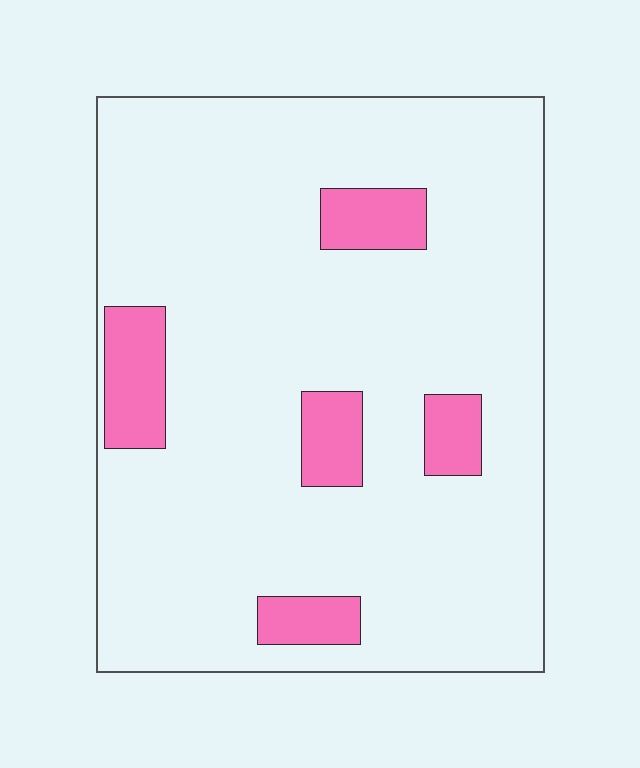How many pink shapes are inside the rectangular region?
5.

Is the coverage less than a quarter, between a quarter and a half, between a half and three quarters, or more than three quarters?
Less than a quarter.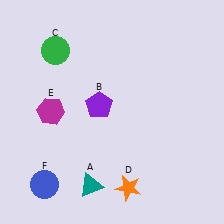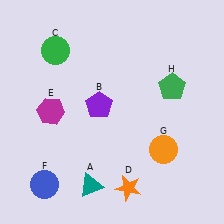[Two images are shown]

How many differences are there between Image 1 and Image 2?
There are 2 differences between the two images.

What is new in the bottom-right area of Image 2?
An orange circle (G) was added in the bottom-right area of Image 2.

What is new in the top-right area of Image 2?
A green pentagon (H) was added in the top-right area of Image 2.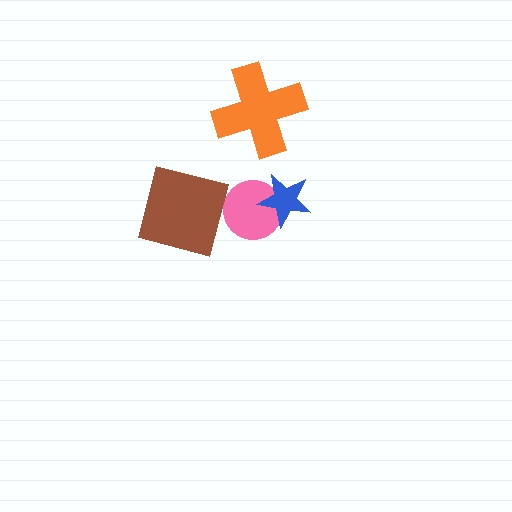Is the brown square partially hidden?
No, no other shape covers it.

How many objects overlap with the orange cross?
0 objects overlap with the orange cross.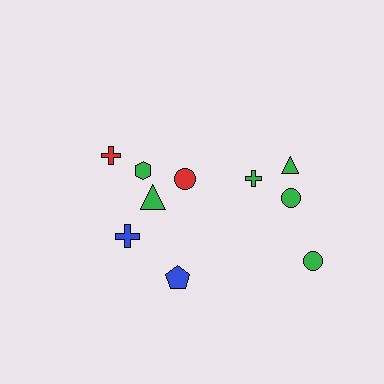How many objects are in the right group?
There are 4 objects.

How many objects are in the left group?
There are 6 objects.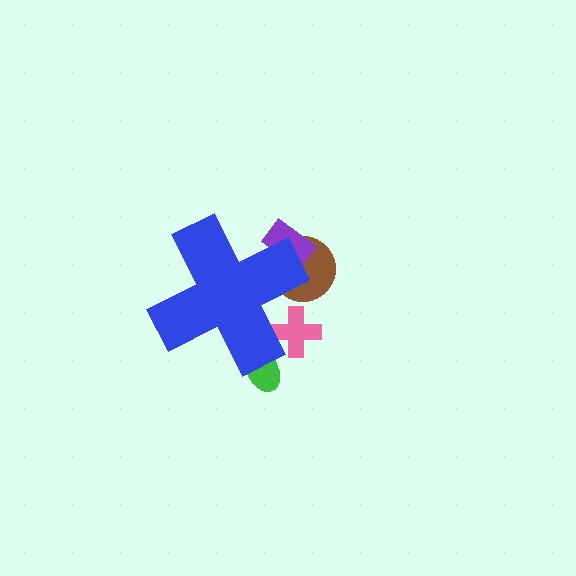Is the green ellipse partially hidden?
Yes, the green ellipse is partially hidden behind the blue cross.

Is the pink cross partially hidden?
Yes, the pink cross is partially hidden behind the blue cross.